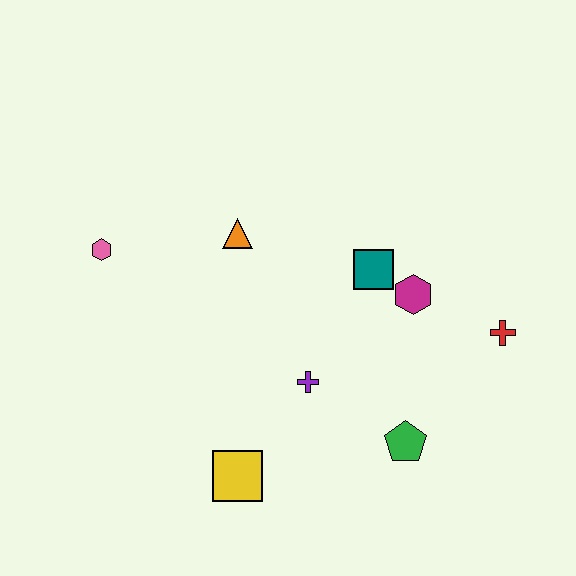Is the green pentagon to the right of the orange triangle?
Yes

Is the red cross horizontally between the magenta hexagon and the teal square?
No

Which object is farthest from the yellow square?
The red cross is farthest from the yellow square.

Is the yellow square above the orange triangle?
No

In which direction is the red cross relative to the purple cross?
The red cross is to the right of the purple cross.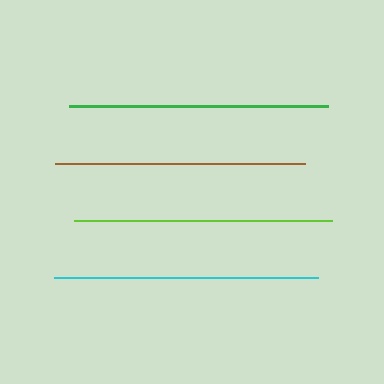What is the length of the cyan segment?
The cyan segment is approximately 264 pixels long.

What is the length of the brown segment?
The brown segment is approximately 250 pixels long.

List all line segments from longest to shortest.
From longest to shortest: cyan, green, lime, brown.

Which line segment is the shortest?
The brown line is the shortest at approximately 250 pixels.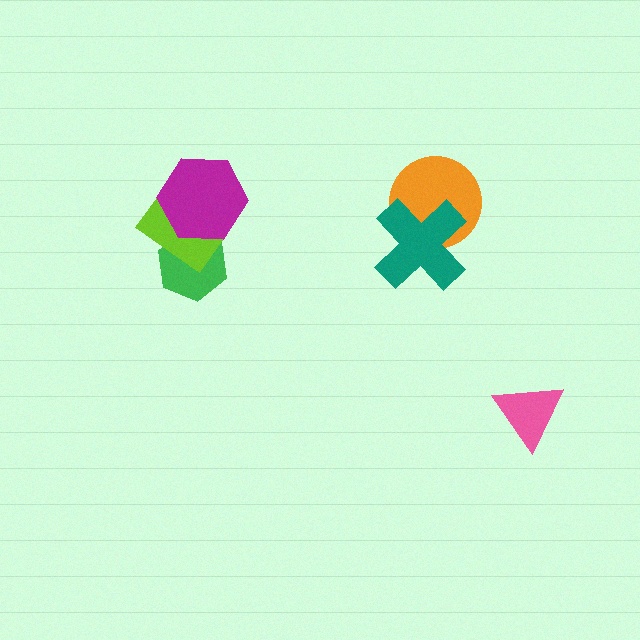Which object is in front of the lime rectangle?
The magenta hexagon is in front of the lime rectangle.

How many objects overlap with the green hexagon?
2 objects overlap with the green hexagon.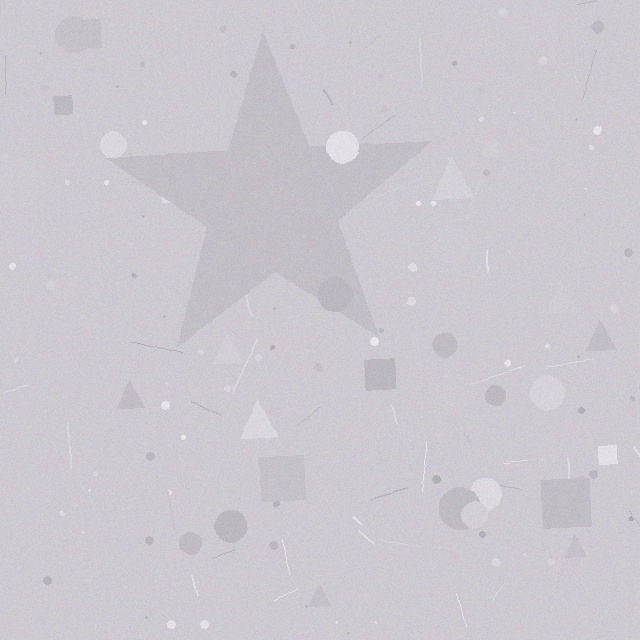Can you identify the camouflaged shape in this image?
The camouflaged shape is a star.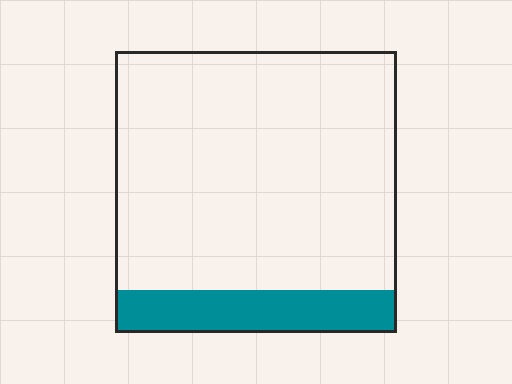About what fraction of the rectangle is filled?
About one sixth (1/6).